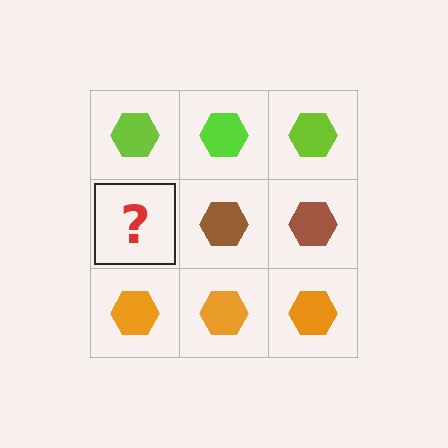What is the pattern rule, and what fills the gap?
The rule is that each row has a consistent color. The gap should be filled with a brown hexagon.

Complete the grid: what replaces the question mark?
The question mark should be replaced with a brown hexagon.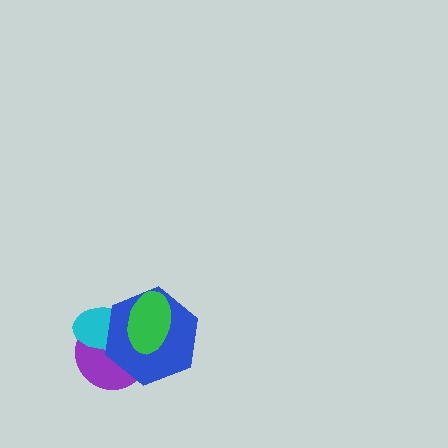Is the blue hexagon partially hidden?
Yes, it is partially covered by another shape.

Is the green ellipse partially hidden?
No, no other shape covers it.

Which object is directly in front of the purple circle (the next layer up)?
The cyan ellipse is directly in front of the purple circle.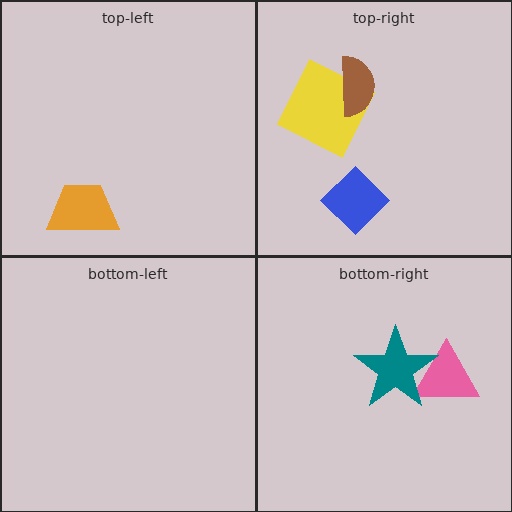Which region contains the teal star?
The bottom-right region.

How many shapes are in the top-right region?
3.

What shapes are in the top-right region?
The yellow square, the brown semicircle, the blue diamond.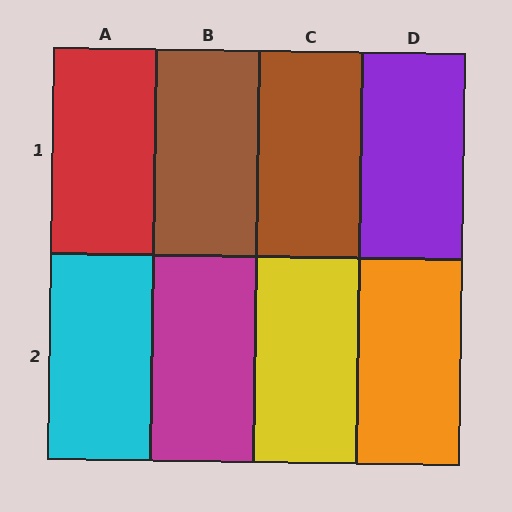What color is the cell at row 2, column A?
Cyan.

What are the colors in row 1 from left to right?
Red, brown, brown, purple.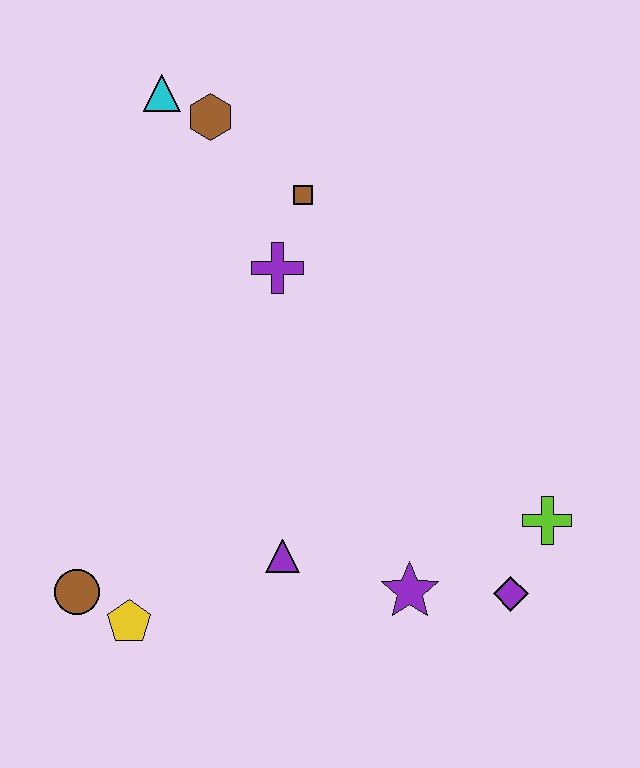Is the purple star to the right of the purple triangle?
Yes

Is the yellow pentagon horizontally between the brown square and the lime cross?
No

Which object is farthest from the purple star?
The cyan triangle is farthest from the purple star.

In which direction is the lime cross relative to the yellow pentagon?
The lime cross is to the right of the yellow pentagon.